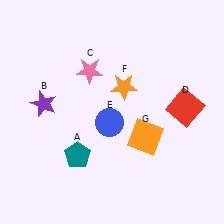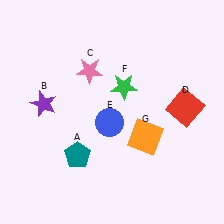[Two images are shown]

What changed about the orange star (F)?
In Image 1, F is orange. In Image 2, it changed to green.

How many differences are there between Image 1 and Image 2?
There is 1 difference between the two images.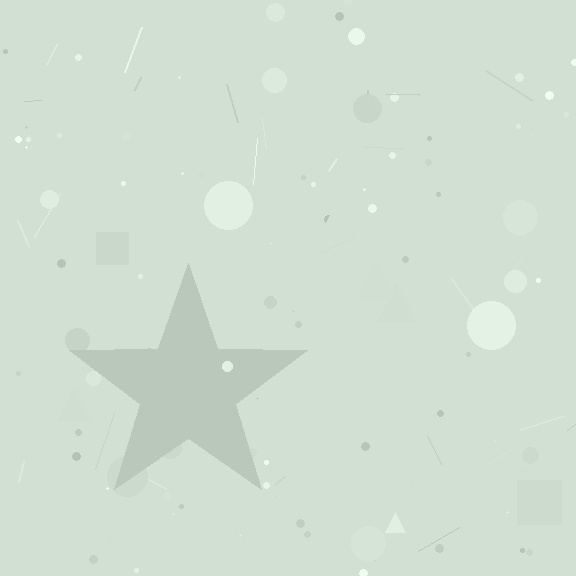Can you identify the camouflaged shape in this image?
The camouflaged shape is a star.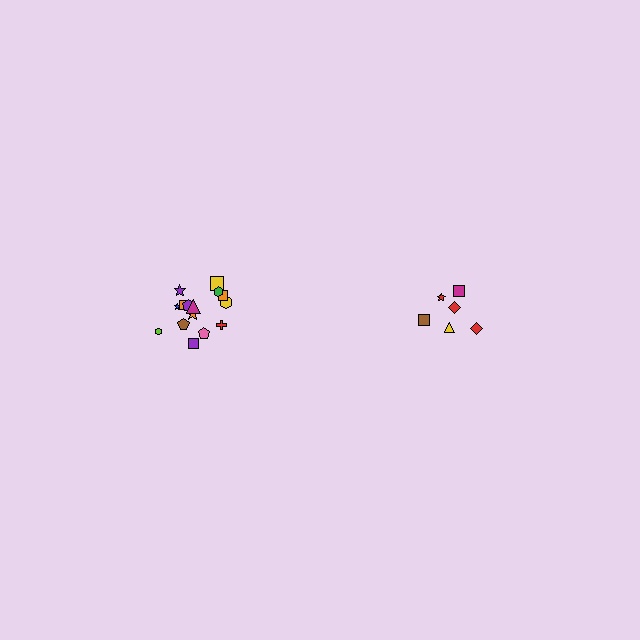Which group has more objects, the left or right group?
The left group.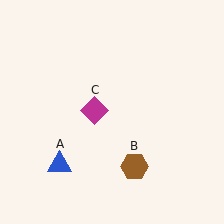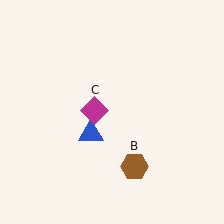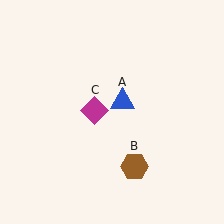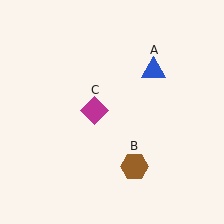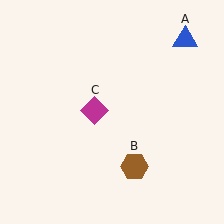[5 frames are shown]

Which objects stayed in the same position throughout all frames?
Brown hexagon (object B) and magenta diamond (object C) remained stationary.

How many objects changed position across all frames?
1 object changed position: blue triangle (object A).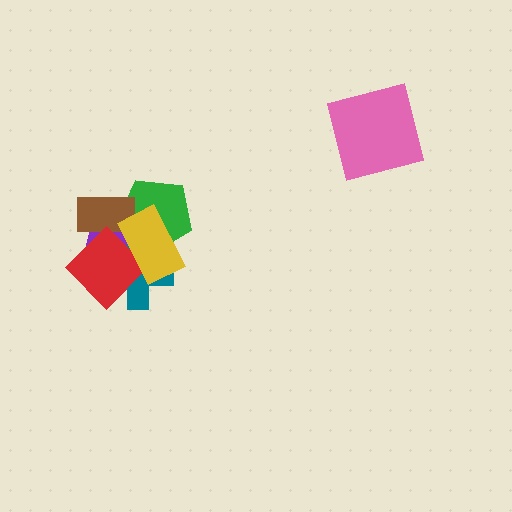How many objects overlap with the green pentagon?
5 objects overlap with the green pentagon.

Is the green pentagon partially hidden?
Yes, it is partially covered by another shape.